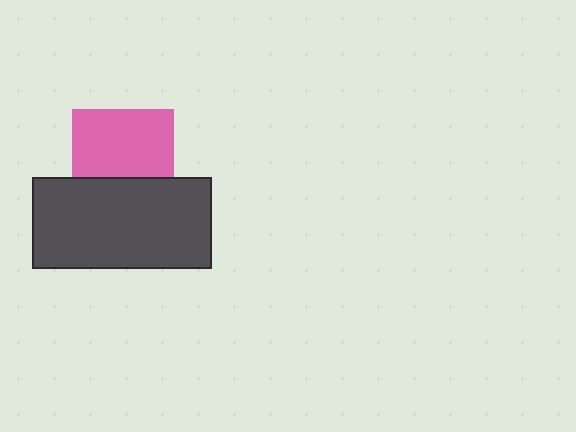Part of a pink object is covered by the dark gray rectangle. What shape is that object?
It is a square.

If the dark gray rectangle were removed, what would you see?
You would see the complete pink square.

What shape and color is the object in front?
The object in front is a dark gray rectangle.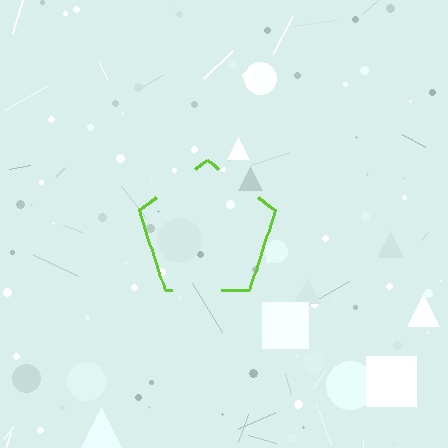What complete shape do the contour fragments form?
The contour fragments form a pentagon.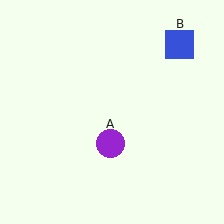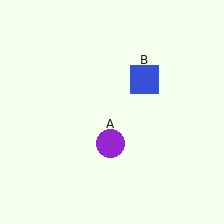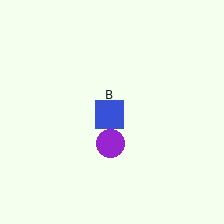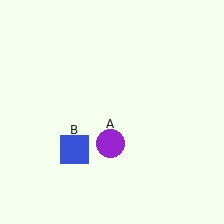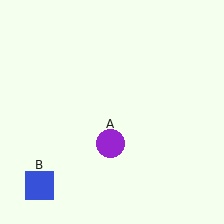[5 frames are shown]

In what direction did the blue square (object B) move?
The blue square (object B) moved down and to the left.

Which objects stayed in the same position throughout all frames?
Purple circle (object A) remained stationary.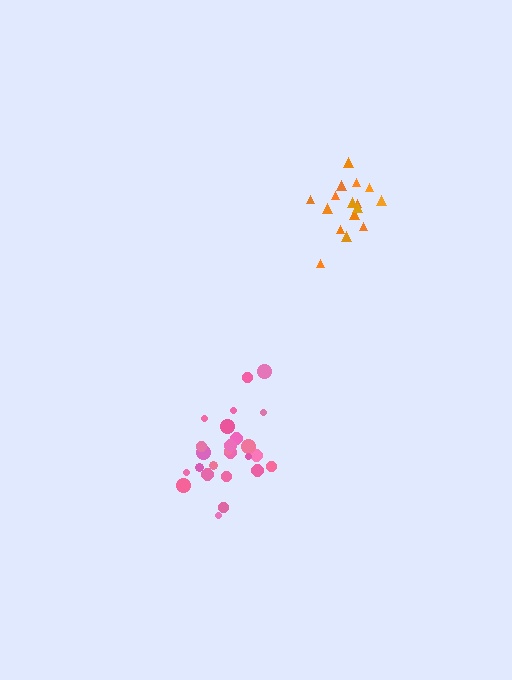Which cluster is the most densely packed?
Orange.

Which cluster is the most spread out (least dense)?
Pink.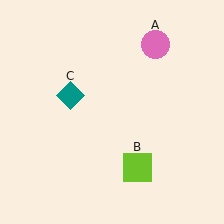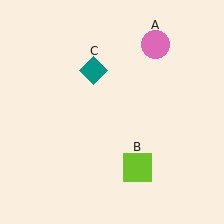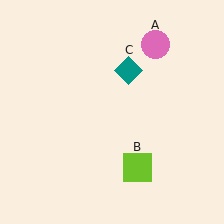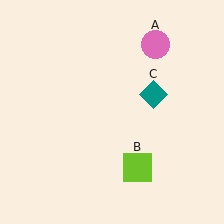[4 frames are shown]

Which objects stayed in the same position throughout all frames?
Pink circle (object A) and lime square (object B) remained stationary.